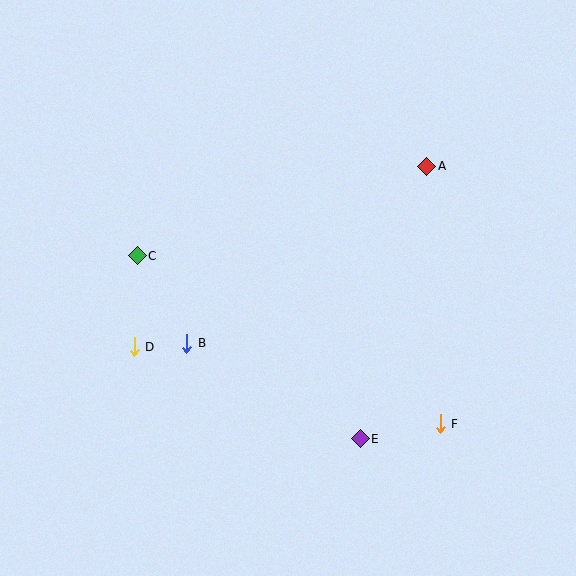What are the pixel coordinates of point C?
Point C is at (137, 256).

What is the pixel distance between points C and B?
The distance between C and B is 101 pixels.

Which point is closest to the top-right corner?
Point A is closest to the top-right corner.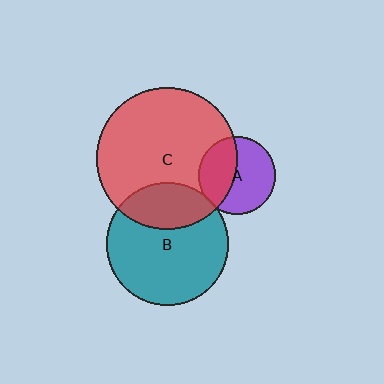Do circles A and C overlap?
Yes.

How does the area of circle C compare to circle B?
Approximately 1.3 times.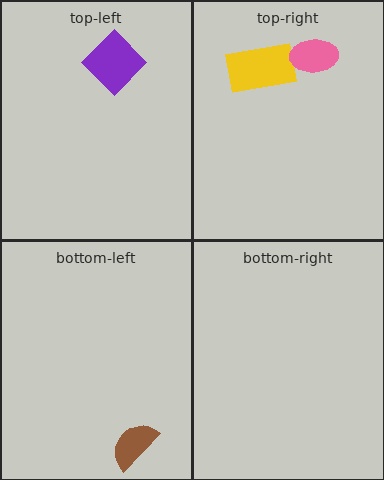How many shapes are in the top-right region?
2.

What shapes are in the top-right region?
The yellow rectangle, the pink ellipse.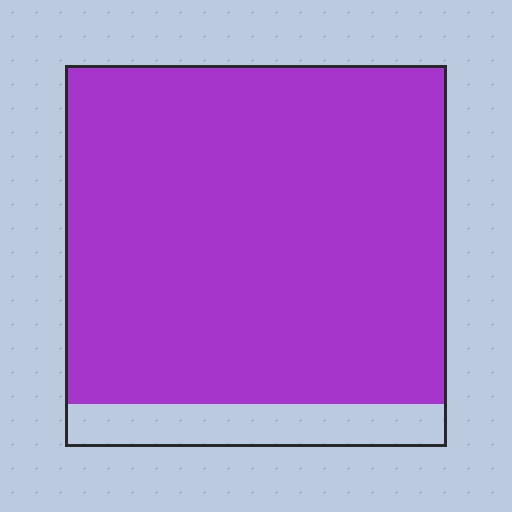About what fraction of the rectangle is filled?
About seven eighths (7/8).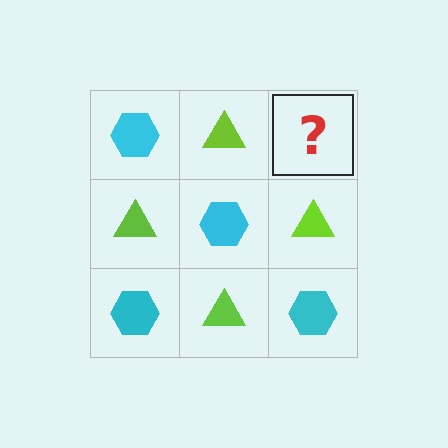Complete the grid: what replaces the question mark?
The question mark should be replaced with a cyan hexagon.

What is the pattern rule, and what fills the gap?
The rule is that it alternates cyan hexagon and lime triangle in a checkerboard pattern. The gap should be filled with a cyan hexagon.